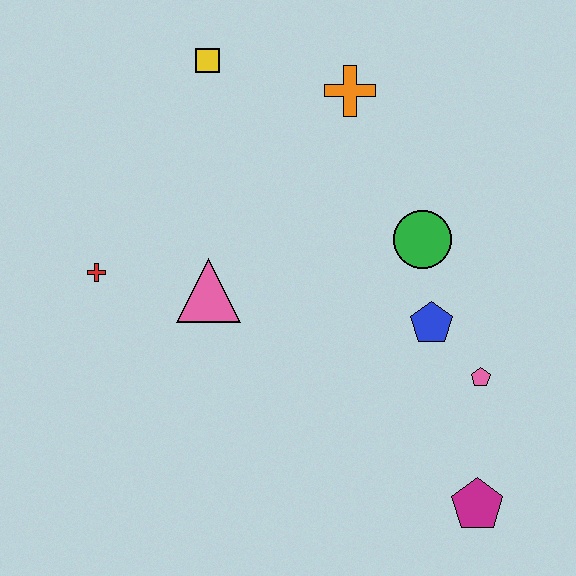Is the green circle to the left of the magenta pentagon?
Yes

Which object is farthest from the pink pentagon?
The yellow square is farthest from the pink pentagon.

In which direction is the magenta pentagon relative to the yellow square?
The magenta pentagon is below the yellow square.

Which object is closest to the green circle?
The blue pentagon is closest to the green circle.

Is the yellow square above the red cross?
Yes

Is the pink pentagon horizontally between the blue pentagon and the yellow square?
No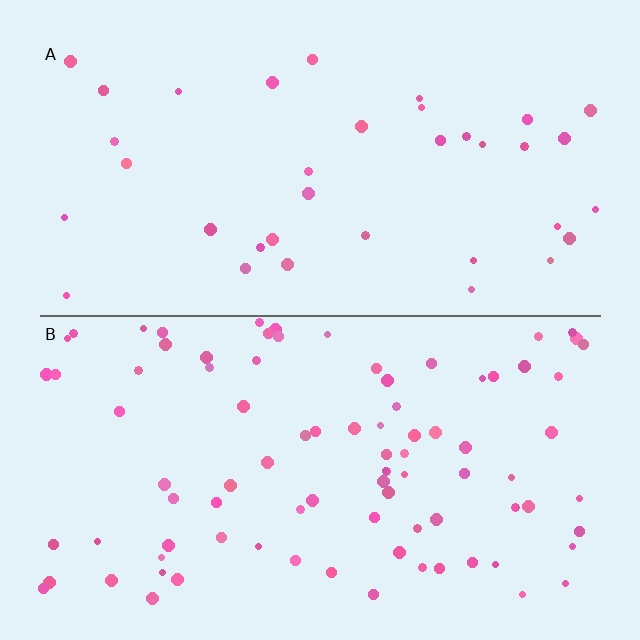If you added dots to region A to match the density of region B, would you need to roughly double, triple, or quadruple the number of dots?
Approximately double.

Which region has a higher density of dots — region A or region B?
B (the bottom).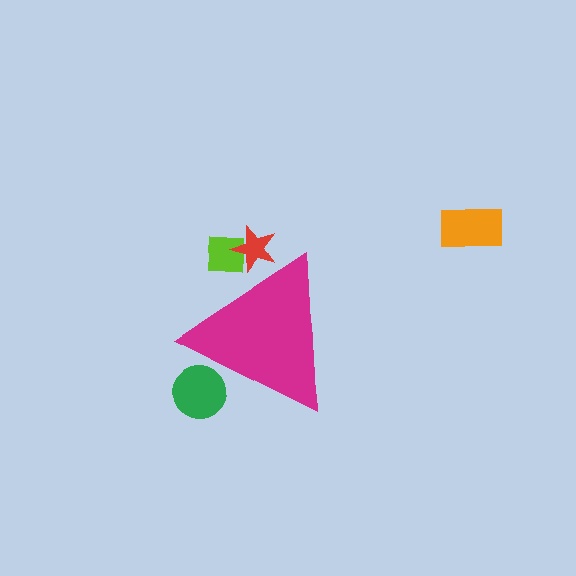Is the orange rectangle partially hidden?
No, the orange rectangle is fully visible.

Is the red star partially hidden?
Yes, the red star is partially hidden behind the magenta triangle.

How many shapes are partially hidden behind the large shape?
3 shapes are partially hidden.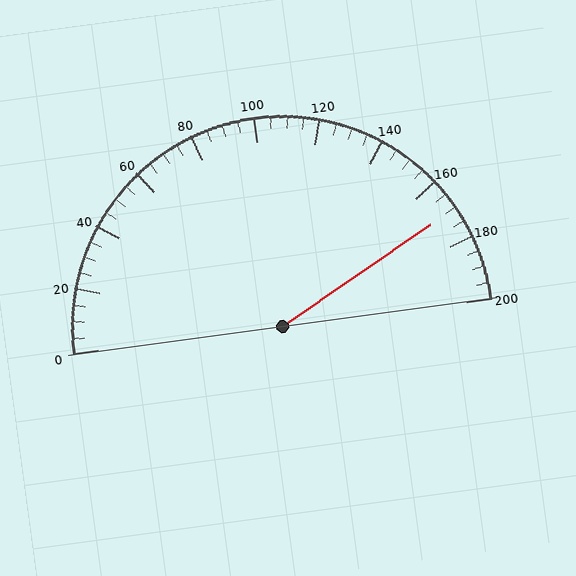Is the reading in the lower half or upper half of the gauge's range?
The reading is in the upper half of the range (0 to 200).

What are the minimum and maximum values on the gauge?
The gauge ranges from 0 to 200.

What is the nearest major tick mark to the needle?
The nearest major tick mark is 160.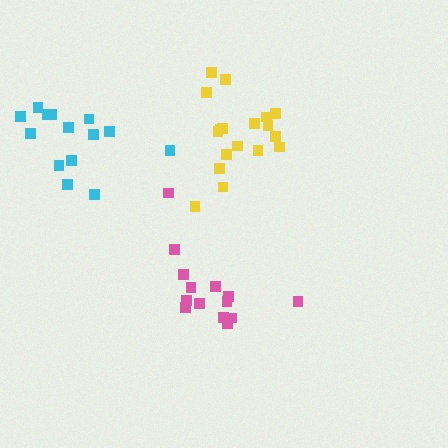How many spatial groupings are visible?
There are 3 spatial groupings.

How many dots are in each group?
Group 1: 18 dots, Group 2: 14 dots, Group 3: 14 dots (46 total).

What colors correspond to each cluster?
The clusters are colored: yellow, pink, cyan.